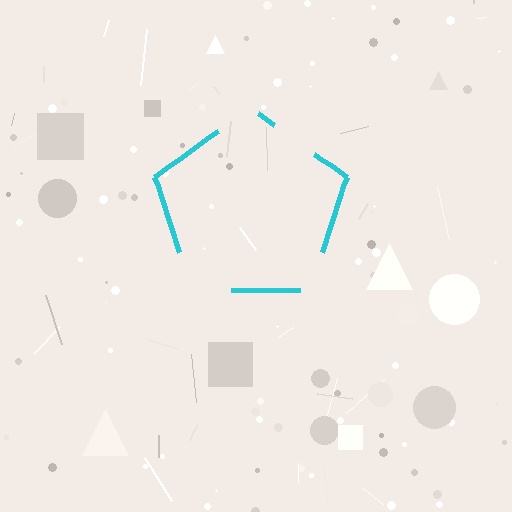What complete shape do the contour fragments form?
The contour fragments form a pentagon.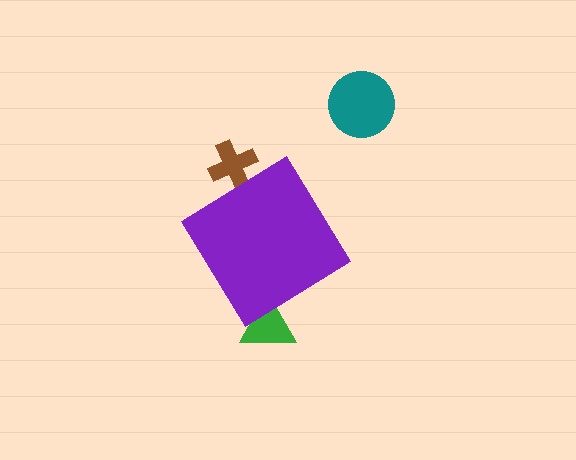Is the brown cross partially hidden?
Yes, the brown cross is partially hidden behind the purple diamond.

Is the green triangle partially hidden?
Yes, the green triangle is partially hidden behind the purple diamond.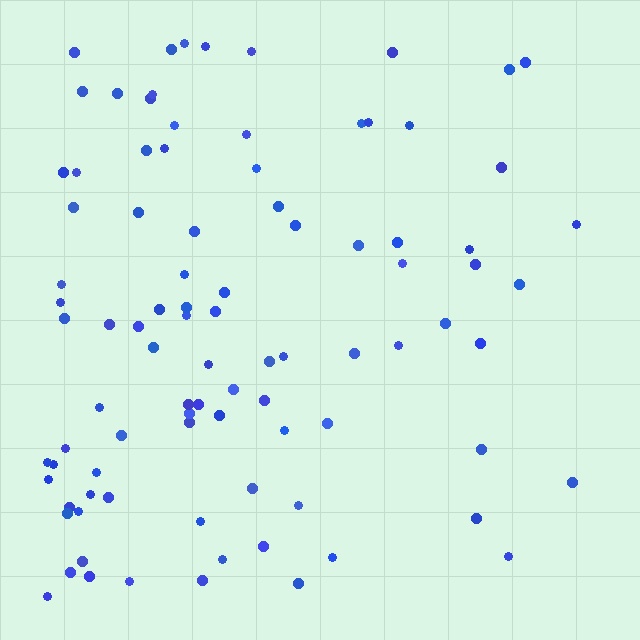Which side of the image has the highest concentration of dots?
The left.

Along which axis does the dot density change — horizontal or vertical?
Horizontal.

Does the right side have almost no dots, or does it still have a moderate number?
Still a moderate number, just noticeably fewer than the left.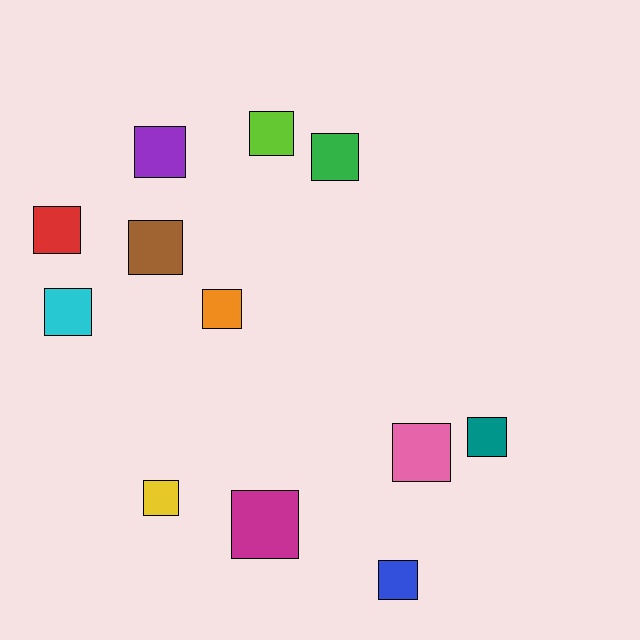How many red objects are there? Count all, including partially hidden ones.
There is 1 red object.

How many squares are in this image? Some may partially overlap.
There are 12 squares.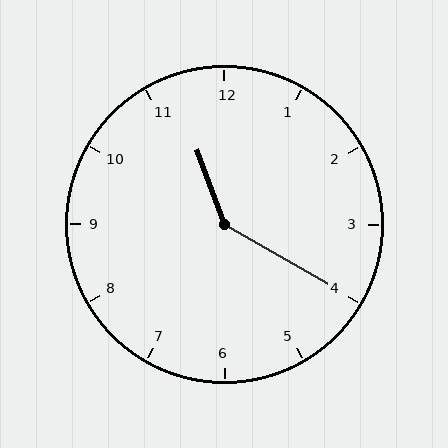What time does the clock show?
11:20.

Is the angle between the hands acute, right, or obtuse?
It is obtuse.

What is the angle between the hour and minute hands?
Approximately 140 degrees.